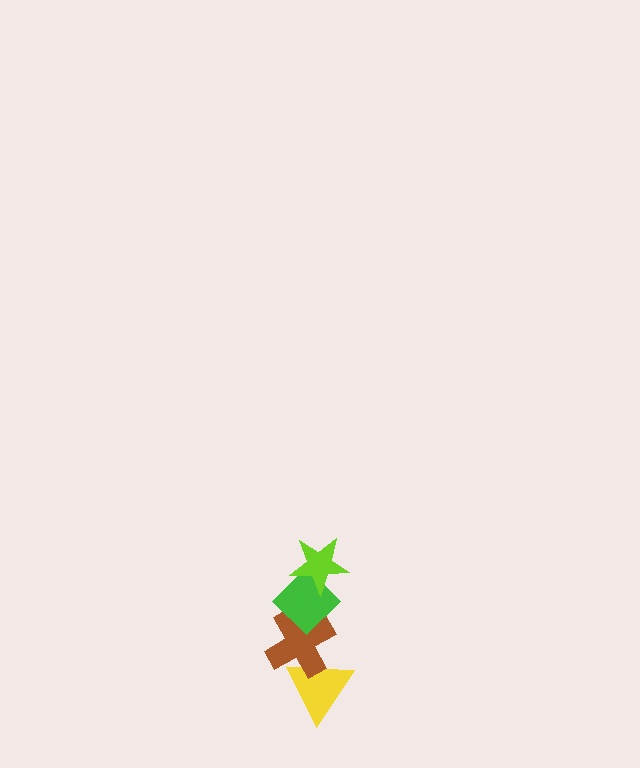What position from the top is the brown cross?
The brown cross is 3rd from the top.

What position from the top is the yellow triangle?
The yellow triangle is 4th from the top.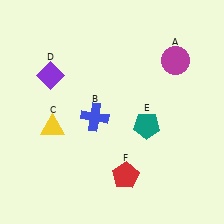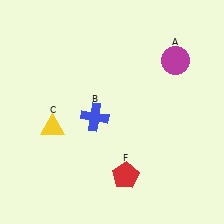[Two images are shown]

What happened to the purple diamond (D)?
The purple diamond (D) was removed in Image 2. It was in the top-left area of Image 1.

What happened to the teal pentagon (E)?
The teal pentagon (E) was removed in Image 2. It was in the bottom-right area of Image 1.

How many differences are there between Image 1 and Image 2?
There are 2 differences between the two images.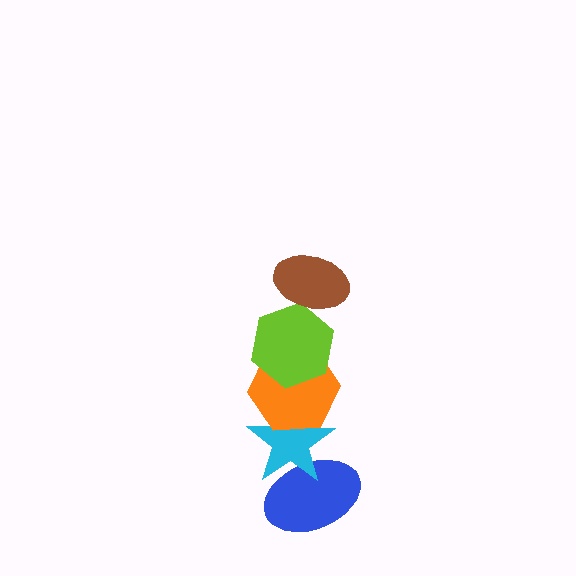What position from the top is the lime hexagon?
The lime hexagon is 2nd from the top.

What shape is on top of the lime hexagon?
The brown ellipse is on top of the lime hexagon.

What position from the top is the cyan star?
The cyan star is 4th from the top.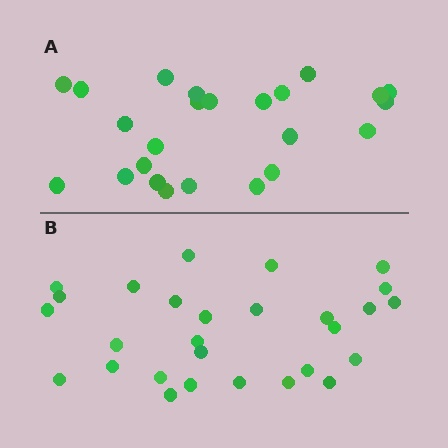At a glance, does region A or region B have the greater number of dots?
Region B (the bottom region) has more dots.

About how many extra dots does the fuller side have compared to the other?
Region B has about 4 more dots than region A.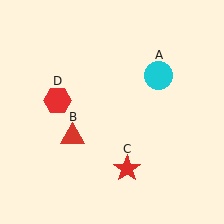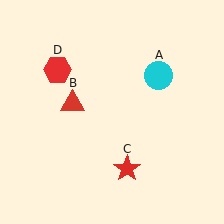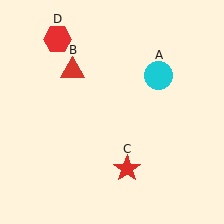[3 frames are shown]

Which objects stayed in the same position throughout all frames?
Cyan circle (object A) and red star (object C) remained stationary.